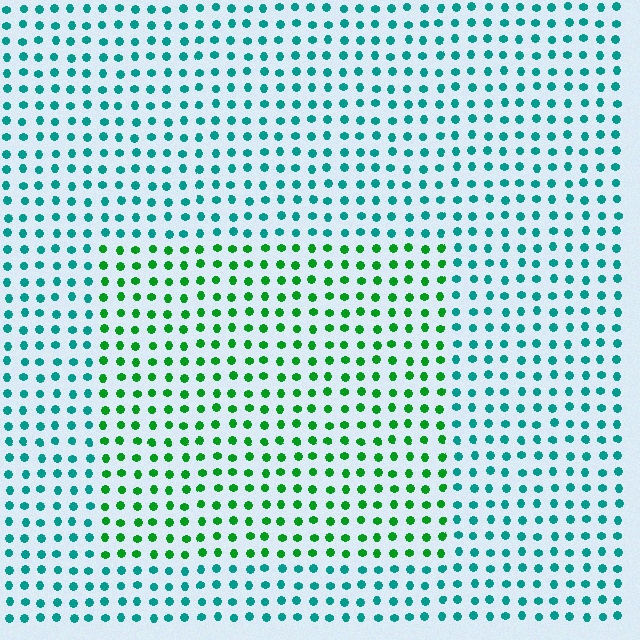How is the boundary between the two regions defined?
The boundary is defined purely by a slight shift in hue (about 45 degrees). Spacing, size, and orientation are identical on both sides.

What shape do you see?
I see a rectangle.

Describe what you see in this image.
The image is filled with small teal elements in a uniform arrangement. A rectangle-shaped region is visible where the elements are tinted to a slightly different hue, forming a subtle color boundary.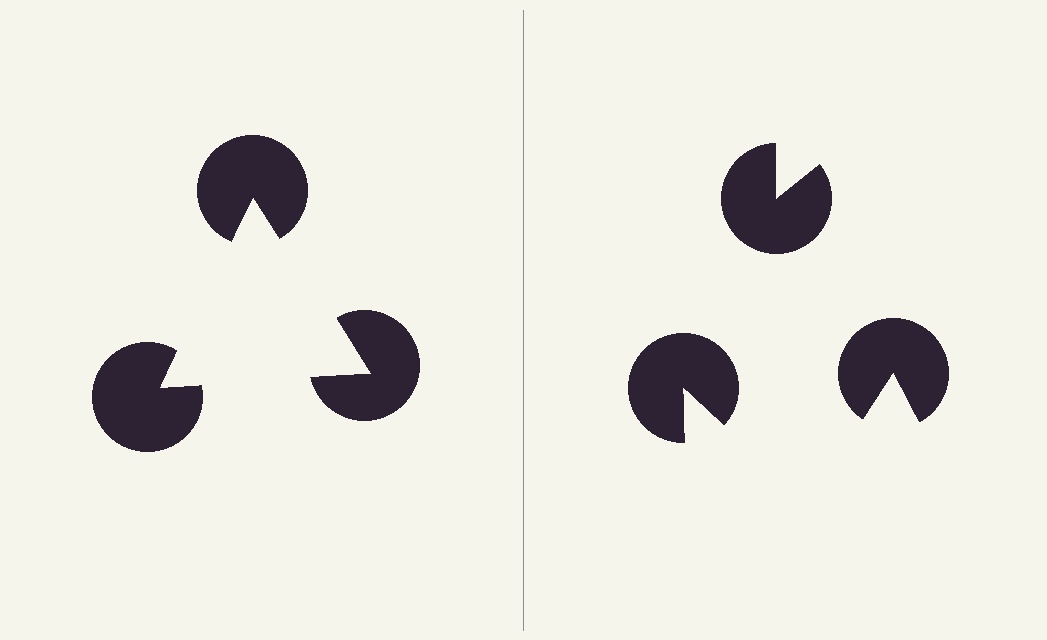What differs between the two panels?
The pac-man discs are positioned identically on both sides; only the wedge orientations differ. On the left they align to a triangle; on the right they are misaligned.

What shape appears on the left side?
An illusory triangle.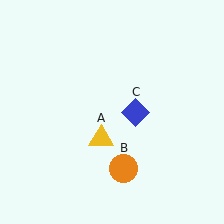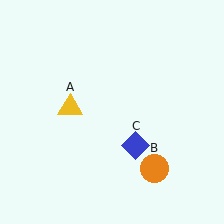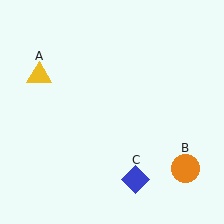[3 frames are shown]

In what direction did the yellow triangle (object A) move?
The yellow triangle (object A) moved up and to the left.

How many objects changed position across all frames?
3 objects changed position: yellow triangle (object A), orange circle (object B), blue diamond (object C).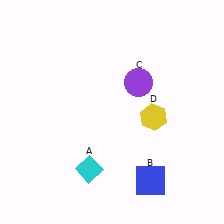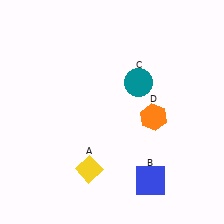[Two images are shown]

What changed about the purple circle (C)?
In Image 1, C is purple. In Image 2, it changed to teal.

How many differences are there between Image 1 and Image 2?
There are 3 differences between the two images.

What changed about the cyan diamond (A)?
In Image 1, A is cyan. In Image 2, it changed to yellow.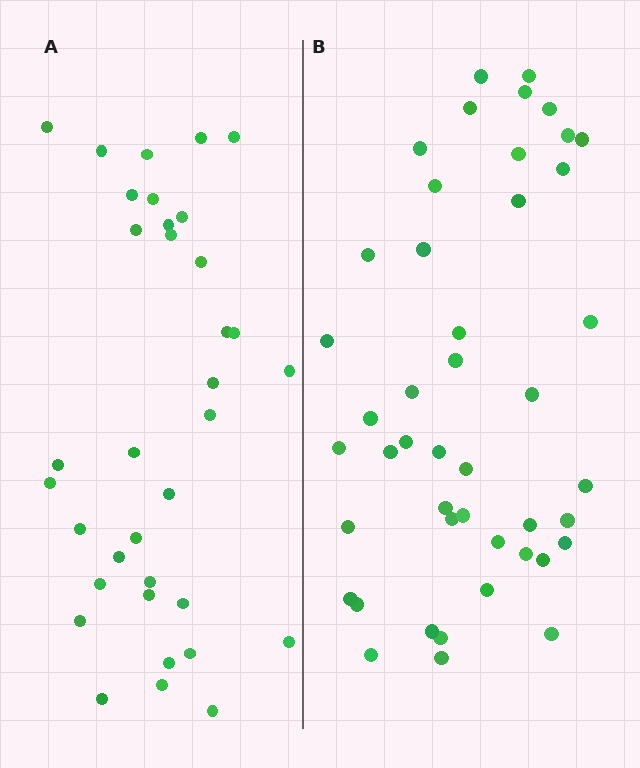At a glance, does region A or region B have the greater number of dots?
Region B (the right region) has more dots.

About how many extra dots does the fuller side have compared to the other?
Region B has roughly 10 or so more dots than region A.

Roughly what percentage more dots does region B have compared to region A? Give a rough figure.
About 30% more.